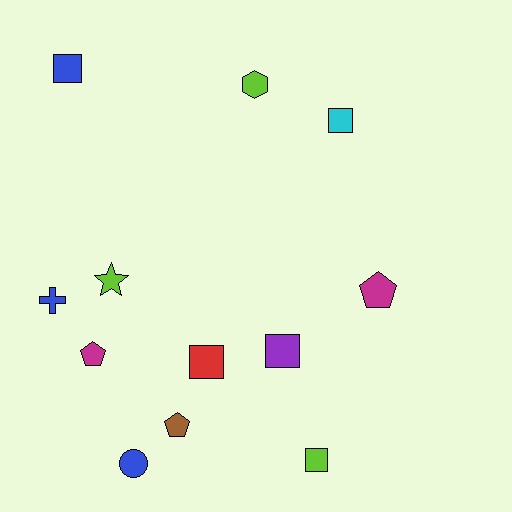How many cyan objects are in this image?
There is 1 cyan object.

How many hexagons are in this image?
There is 1 hexagon.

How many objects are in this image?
There are 12 objects.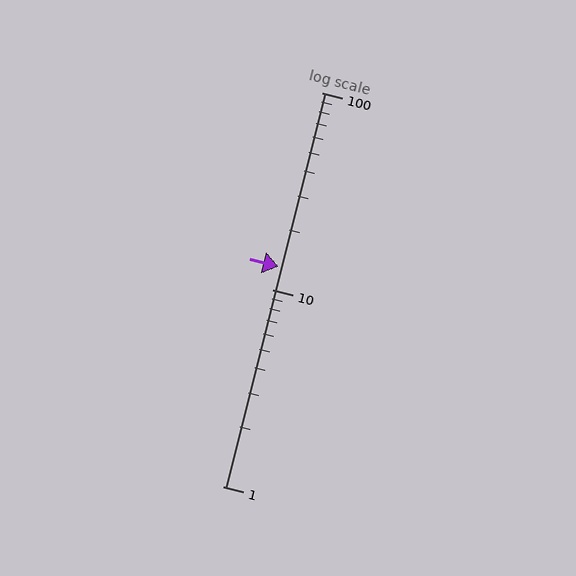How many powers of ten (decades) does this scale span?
The scale spans 2 decades, from 1 to 100.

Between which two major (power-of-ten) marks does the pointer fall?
The pointer is between 10 and 100.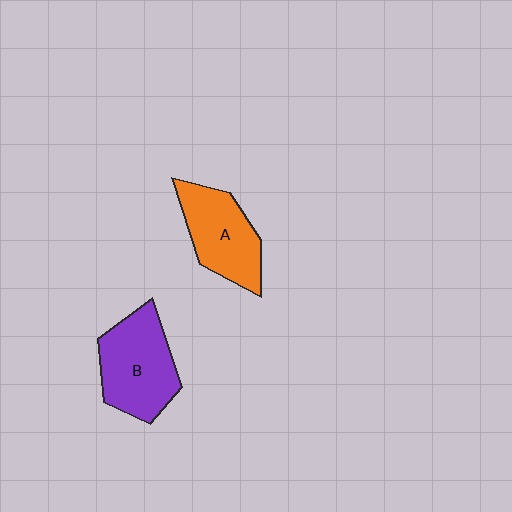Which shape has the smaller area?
Shape A (orange).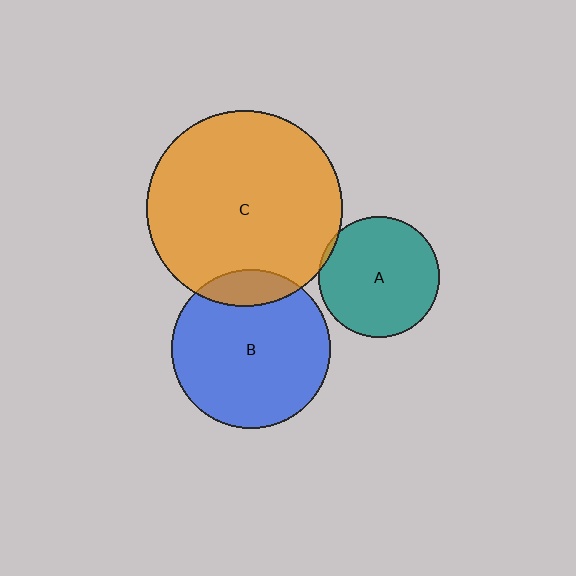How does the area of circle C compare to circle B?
Approximately 1.5 times.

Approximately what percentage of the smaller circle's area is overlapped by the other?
Approximately 5%.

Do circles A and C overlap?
Yes.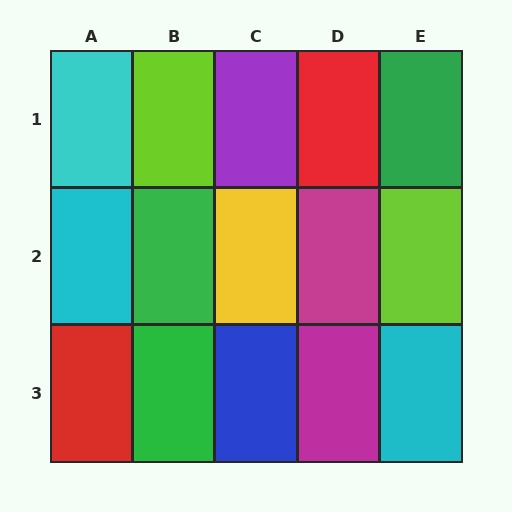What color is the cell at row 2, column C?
Yellow.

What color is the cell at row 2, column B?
Green.